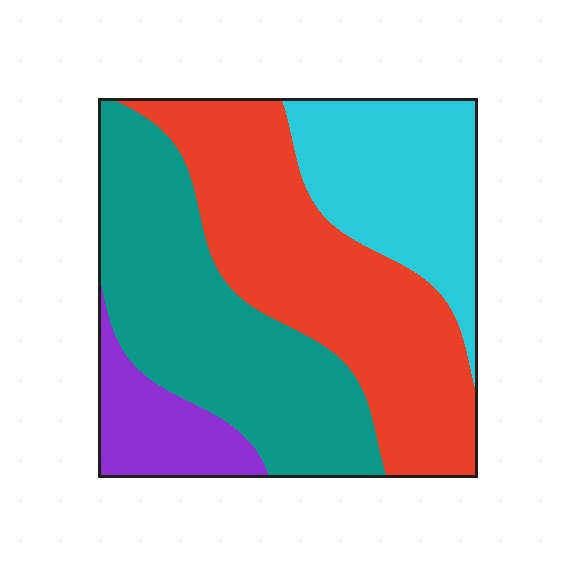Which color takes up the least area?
Purple, at roughly 10%.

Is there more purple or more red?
Red.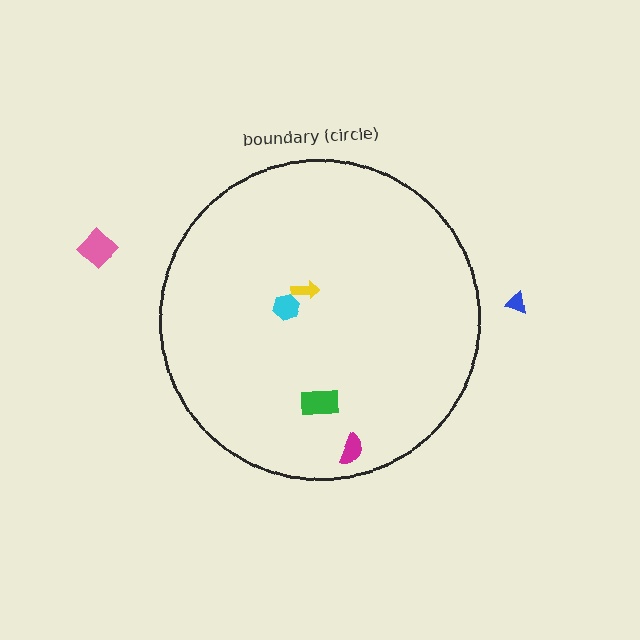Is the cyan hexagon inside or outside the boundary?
Inside.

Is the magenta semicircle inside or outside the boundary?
Inside.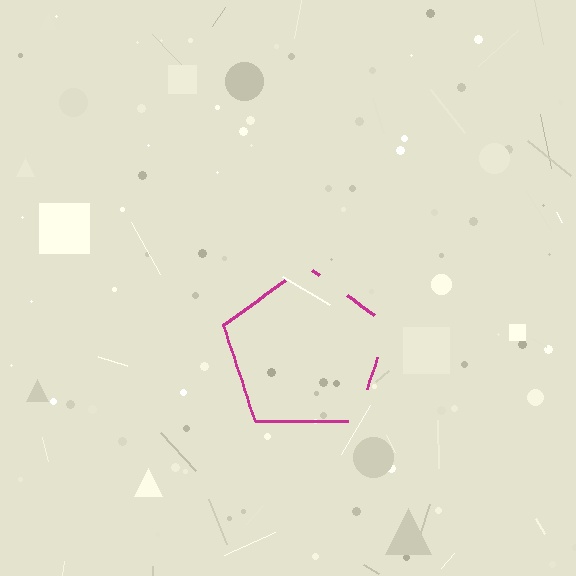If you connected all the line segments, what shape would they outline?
They would outline a pentagon.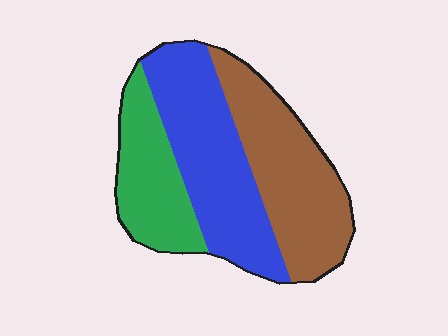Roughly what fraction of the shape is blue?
Blue covers about 40% of the shape.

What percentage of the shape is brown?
Brown takes up about three eighths (3/8) of the shape.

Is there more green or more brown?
Brown.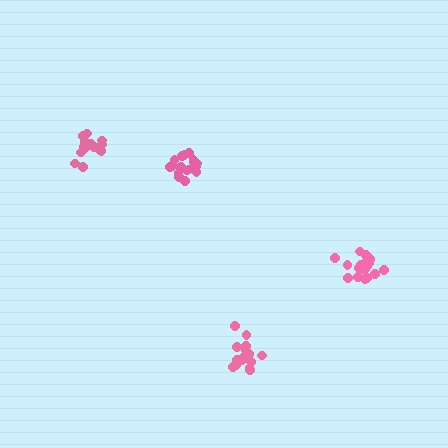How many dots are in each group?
Group 1: 17 dots, Group 2: 17 dots, Group 3: 20 dots, Group 4: 19 dots (73 total).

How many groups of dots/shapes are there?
There are 4 groups.